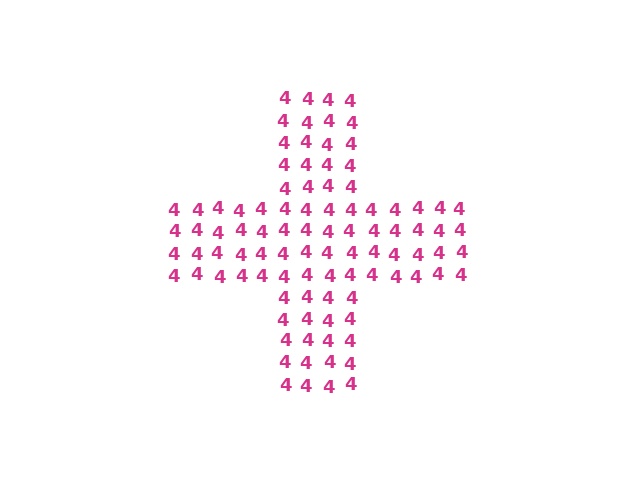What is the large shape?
The large shape is a cross.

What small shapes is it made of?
It is made of small digit 4's.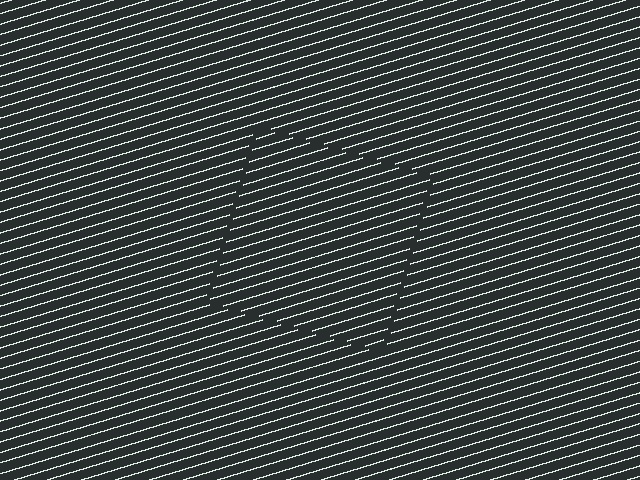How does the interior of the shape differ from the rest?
The interior of the shape contains the same grating, shifted by half a period — the contour is defined by the phase discontinuity where line-ends from the inner and outer gratings abut.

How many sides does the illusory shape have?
4 sides — the line-ends trace a square.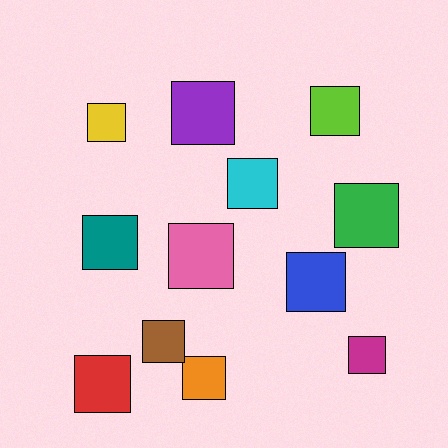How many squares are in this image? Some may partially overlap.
There are 12 squares.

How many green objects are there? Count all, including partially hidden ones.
There is 1 green object.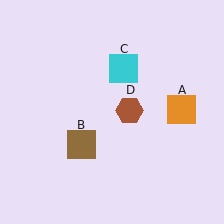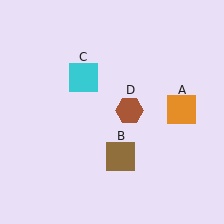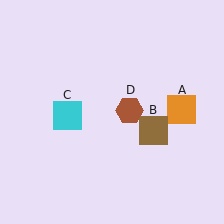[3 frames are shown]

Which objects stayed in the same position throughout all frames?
Orange square (object A) and brown hexagon (object D) remained stationary.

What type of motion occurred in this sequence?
The brown square (object B), cyan square (object C) rotated counterclockwise around the center of the scene.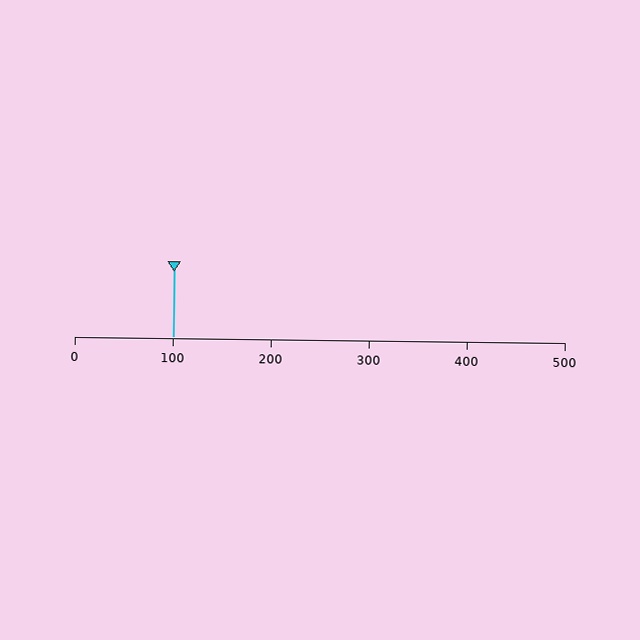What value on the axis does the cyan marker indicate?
The marker indicates approximately 100.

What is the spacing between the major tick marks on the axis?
The major ticks are spaced 100 apart.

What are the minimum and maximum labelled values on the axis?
The axis runs from 0 to 500.